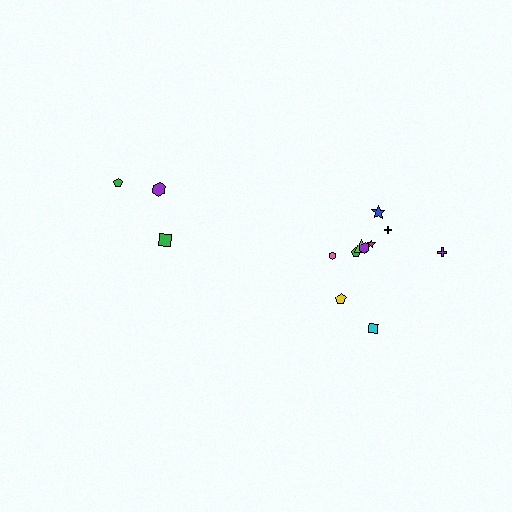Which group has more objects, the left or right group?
The right group.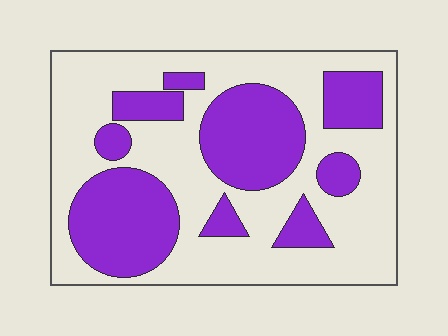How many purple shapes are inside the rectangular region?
9.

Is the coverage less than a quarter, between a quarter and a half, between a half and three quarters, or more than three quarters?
Between a quarter and a half.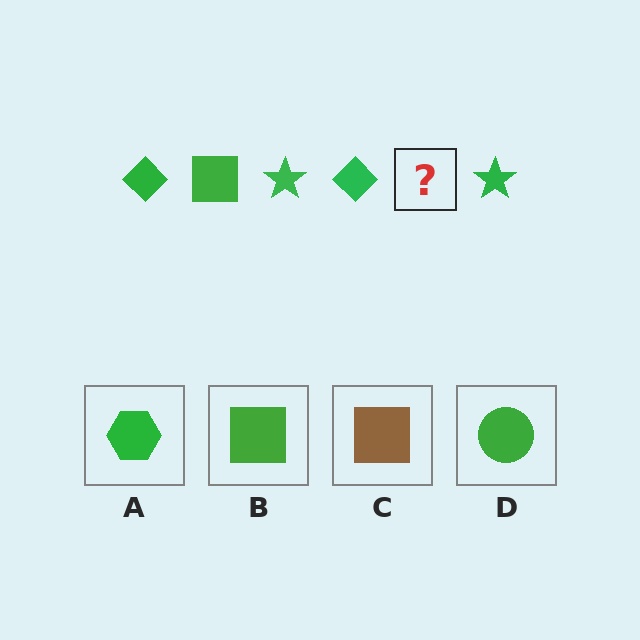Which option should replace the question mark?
Option B.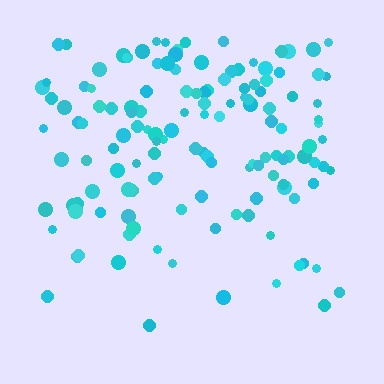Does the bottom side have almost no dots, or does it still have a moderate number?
Still a moderate number, just noticeably fewer than the top.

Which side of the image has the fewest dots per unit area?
The bottom.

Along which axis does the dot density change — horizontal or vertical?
Vertical.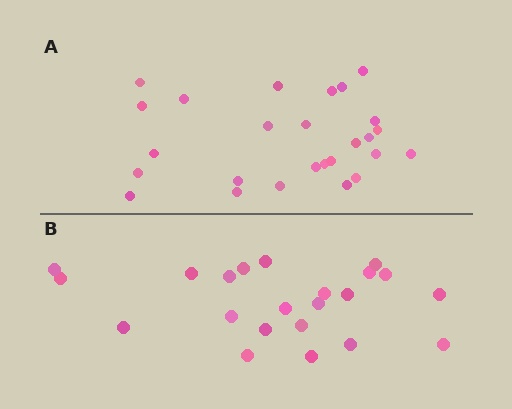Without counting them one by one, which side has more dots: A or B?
Region A (the top region) has more dots.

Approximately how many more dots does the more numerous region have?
Region A has about 4 more dots than region B.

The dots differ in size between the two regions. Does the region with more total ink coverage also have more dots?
No. Region B has more total ink coverage because its dots are larger, but region A actually contains more individual dots. Total area can be misleading — the number of items is what matters here.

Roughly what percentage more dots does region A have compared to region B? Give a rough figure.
About 20% more.